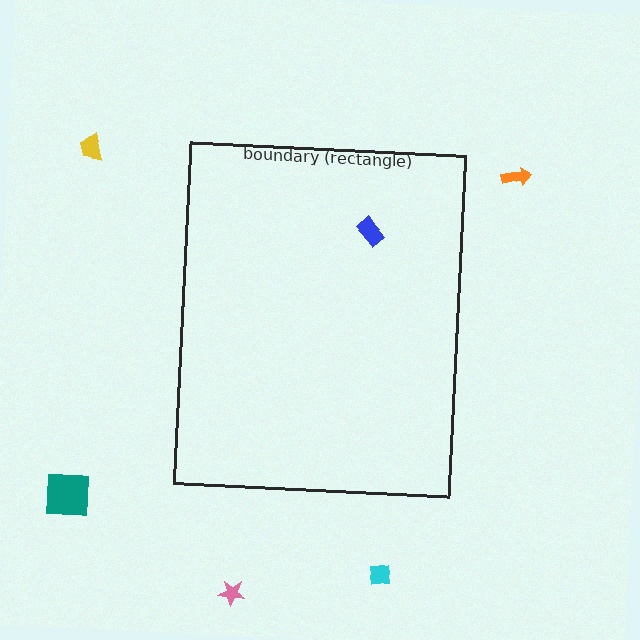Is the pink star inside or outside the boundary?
Outside.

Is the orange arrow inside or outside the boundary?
Outside.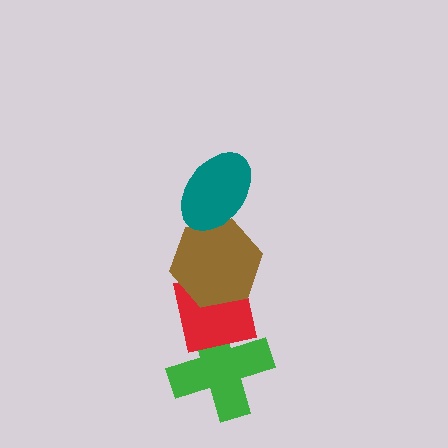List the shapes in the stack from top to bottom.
From top to bottom: the teal ellipse, the brown hexagon, the red square, the green cross.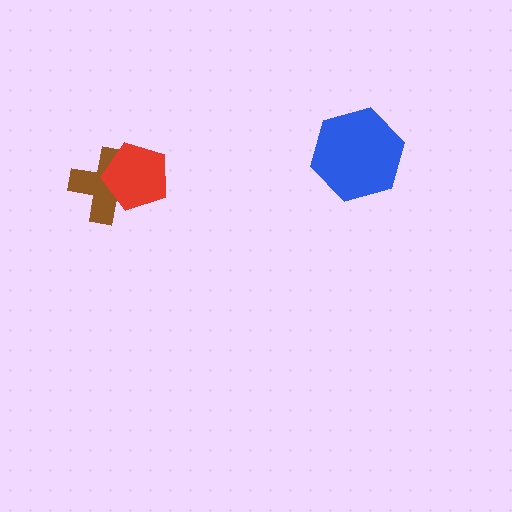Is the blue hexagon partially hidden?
No, no other shape covers it.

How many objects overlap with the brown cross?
1 object overlaps with the brown cross.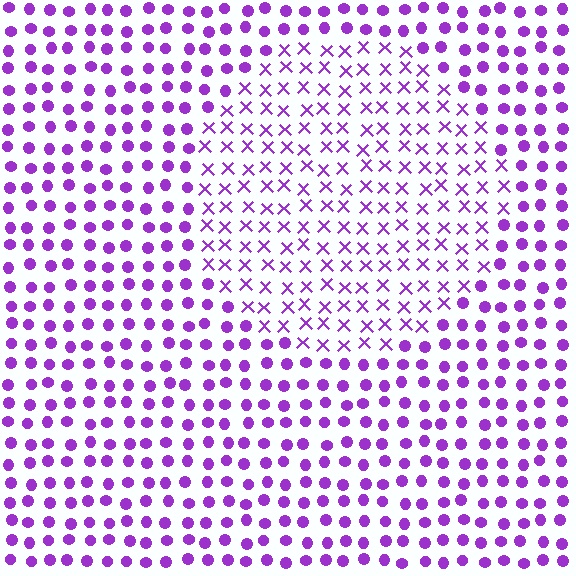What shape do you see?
I see a circle.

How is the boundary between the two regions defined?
The boundary is defined by a change in element shape: X marks inside vs. circles outside. All elements share the same color and spacing.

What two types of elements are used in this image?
The image uses X marks inside the circle region and circles outside it.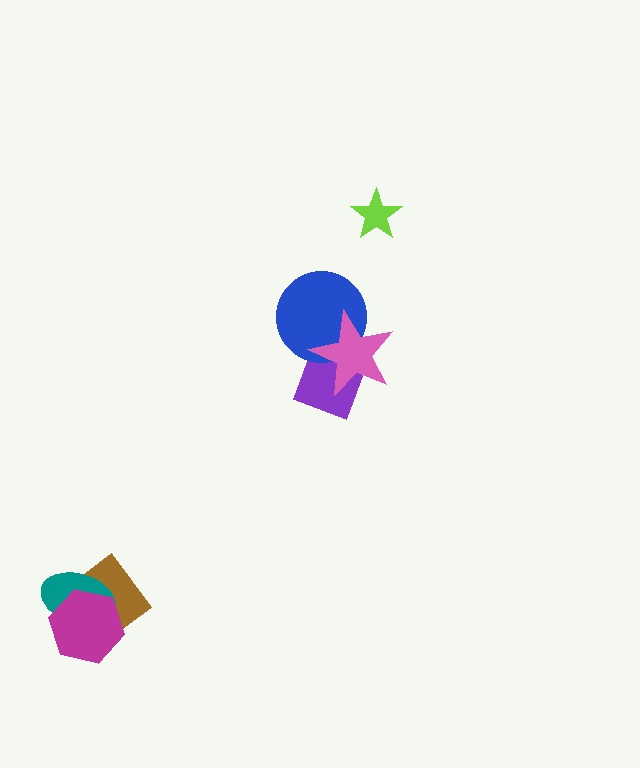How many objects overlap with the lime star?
0 objects overlap with the lime star.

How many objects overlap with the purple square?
2 objects overlap with the purple square.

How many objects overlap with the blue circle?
2 objects overlap with the blue circle.